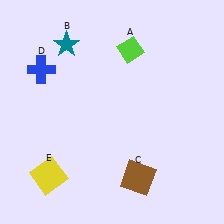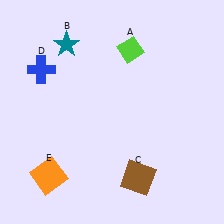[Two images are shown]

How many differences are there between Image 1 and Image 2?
There is 1 difference between the two images.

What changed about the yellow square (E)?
In Image 1, E is yellow. In Image 2, it changed to orange.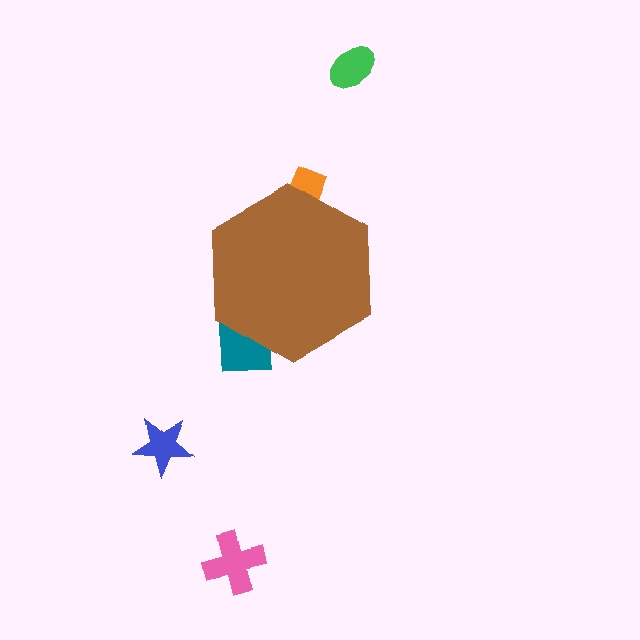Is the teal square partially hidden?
Yes, the teal square is partially hidden behind the brown hexagon.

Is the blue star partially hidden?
No, the blue star is fully visible.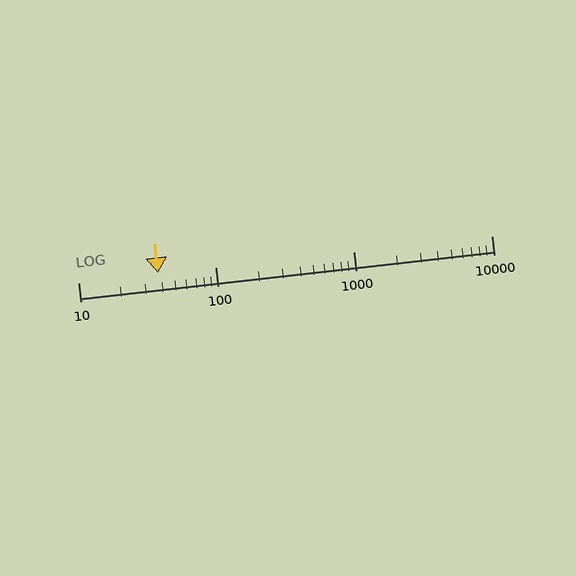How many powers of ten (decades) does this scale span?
The scale spans 3 decades, from 10 to 10000.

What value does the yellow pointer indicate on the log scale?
The pointer indicates approximately 38.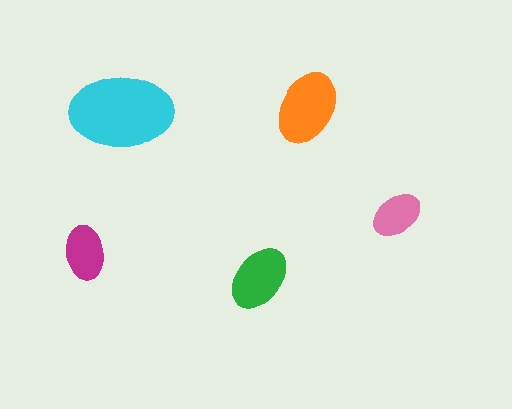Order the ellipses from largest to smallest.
the cyan one, the orange one, the green one, the magenta one, the pink one.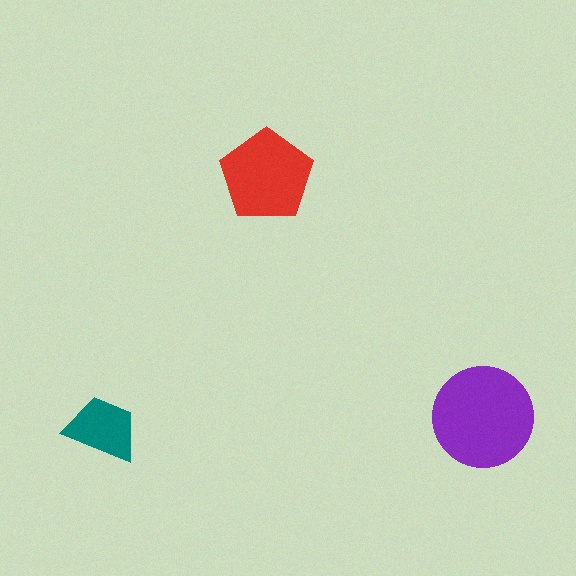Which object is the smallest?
The teal trapezoid.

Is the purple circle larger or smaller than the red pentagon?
Larger.